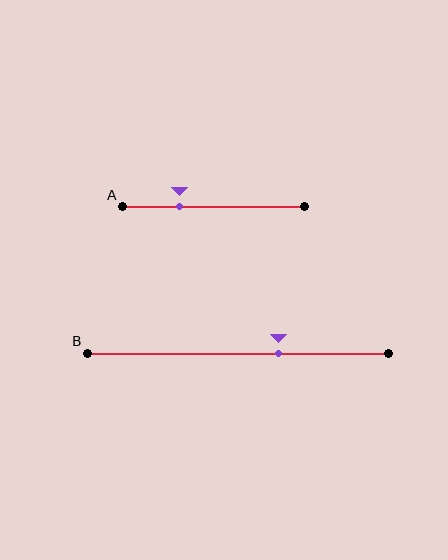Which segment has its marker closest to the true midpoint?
Segment B has its marker closest to the true midpoint.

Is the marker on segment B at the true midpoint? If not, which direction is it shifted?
No, the marker on segment B is shifted to the right by about 14% of the segment length.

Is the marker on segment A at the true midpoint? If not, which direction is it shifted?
No, the marker on segment A is shifted to the left by about 19% of the segment length.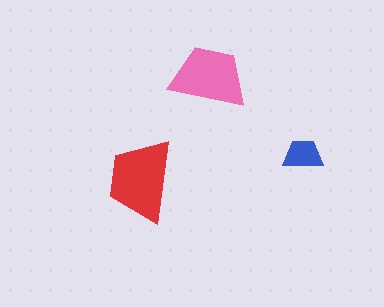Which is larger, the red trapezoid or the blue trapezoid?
The red one.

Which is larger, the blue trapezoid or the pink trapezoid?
The pink one.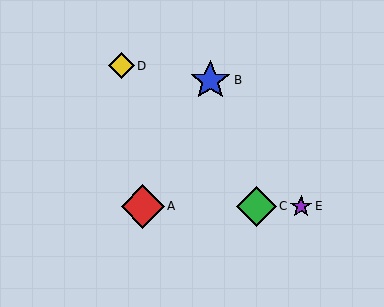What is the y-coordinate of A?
Object A is at y≈206.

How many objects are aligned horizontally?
3 objects (A, C, E) are aligned horizontally.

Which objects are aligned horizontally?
Objects A, C, E are aligned horizontally.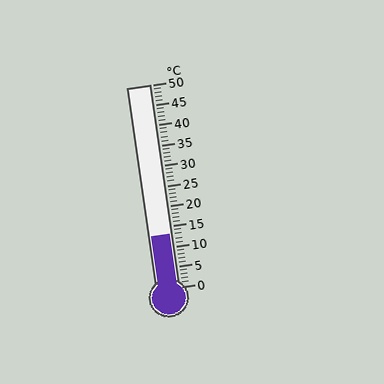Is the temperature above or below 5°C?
The temperature is above 5°C.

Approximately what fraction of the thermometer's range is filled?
The thermometer is filled to approximately 25% of its range.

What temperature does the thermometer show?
The thermometer shows approximately 13°C.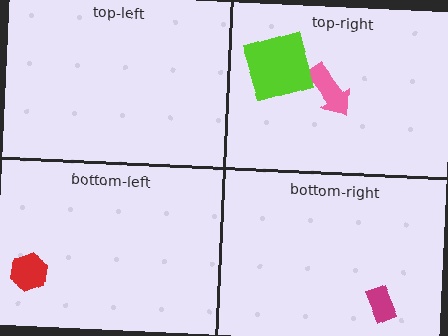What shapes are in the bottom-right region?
The magenta rectangle.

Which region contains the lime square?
The top-right region.